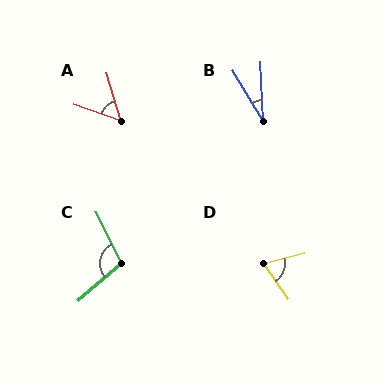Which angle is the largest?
C, at approximately 104 degrees.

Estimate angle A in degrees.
Approximately 54 degrees.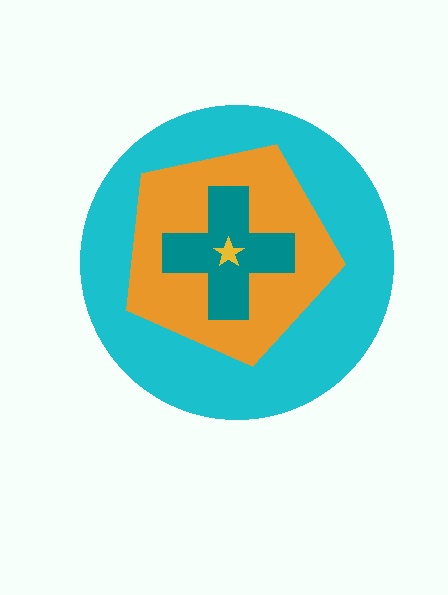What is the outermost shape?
The cyan circle.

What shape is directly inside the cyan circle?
The orange pentagon.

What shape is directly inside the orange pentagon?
The teal cross.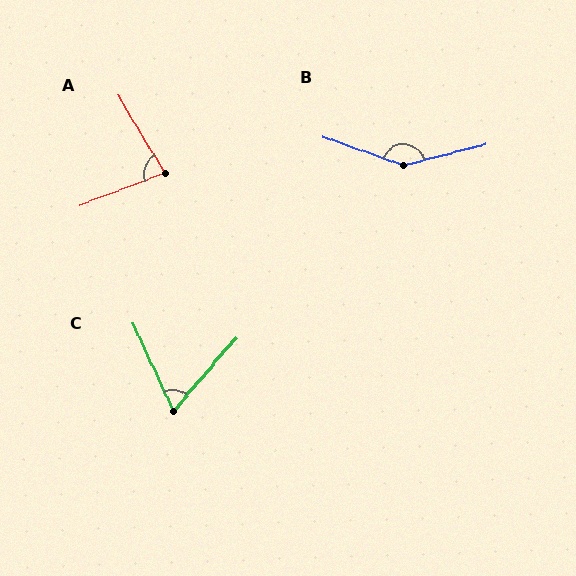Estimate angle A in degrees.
Approximately 80 degrees.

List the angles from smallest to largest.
C (65°), A (80°), B (146°).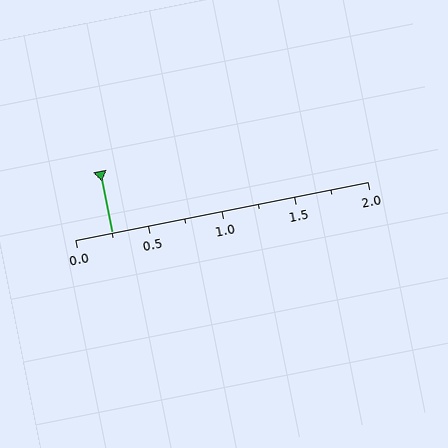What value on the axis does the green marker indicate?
The marker indicates approximately 0.25.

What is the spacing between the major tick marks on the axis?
The major ticks are spaced 0.5 apart.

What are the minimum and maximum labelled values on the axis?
The axis runs from 0.0 to 2.0.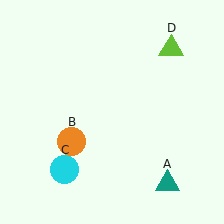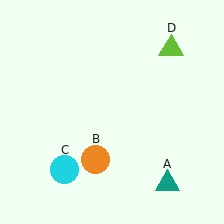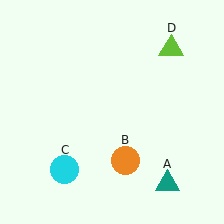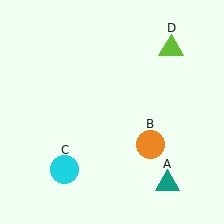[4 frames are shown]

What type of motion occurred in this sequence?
The orange circle (object B) rotated counterclockwise around the center of the scene.